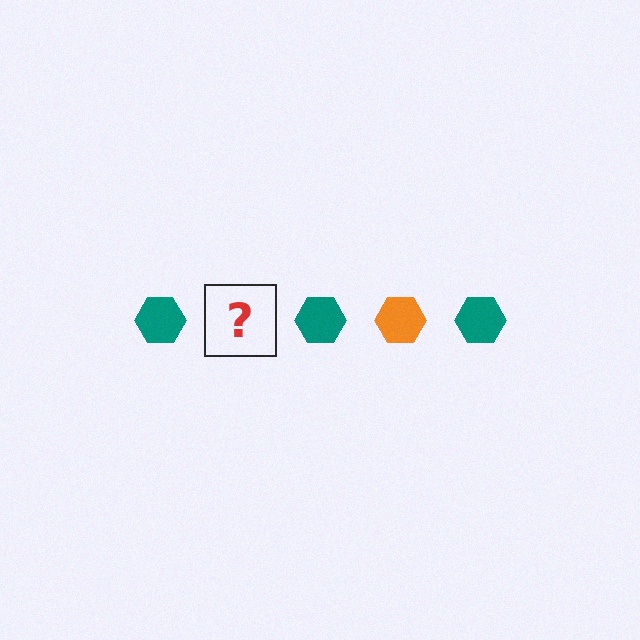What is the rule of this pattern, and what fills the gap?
The rule is that the pattern cycles through teal, orange hexagons. The gap should be filled with an orange hexagon.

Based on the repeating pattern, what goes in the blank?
The blank should be an orange hexagon.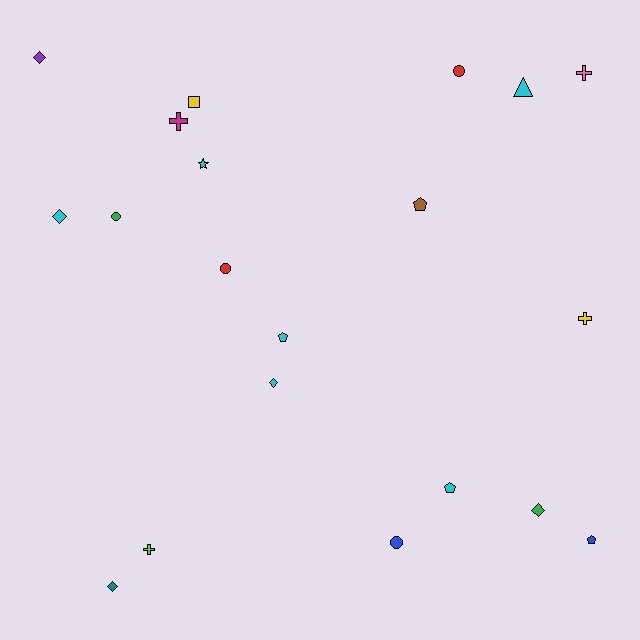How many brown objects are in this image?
There is 1 brown object.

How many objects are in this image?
There are 20 objects.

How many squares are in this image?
There is 1 square.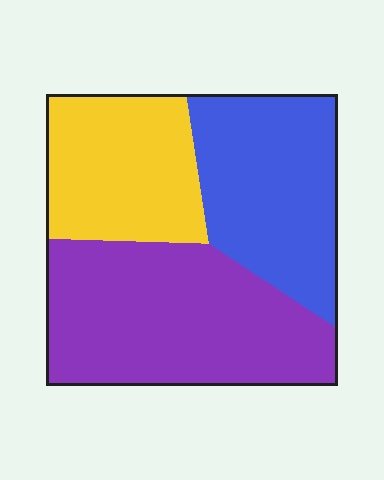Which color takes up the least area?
Yellow, at roughly 25%.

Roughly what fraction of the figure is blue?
Blue covers around 30% of the figure.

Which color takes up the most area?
Purple, at roughly 45%.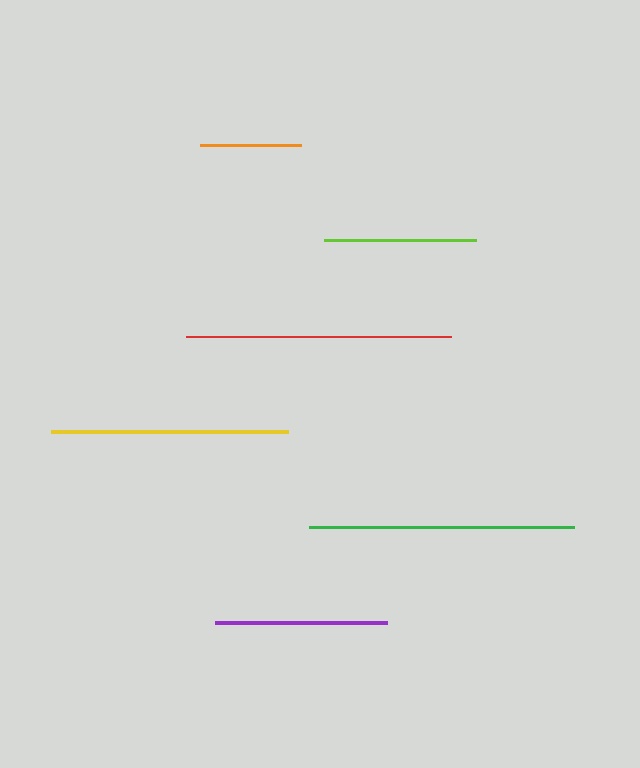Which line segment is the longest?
The red line is the longest at approximately 264 pixels.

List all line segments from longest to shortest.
From longest to shortest: red, green, yellow, purple, lime, orange.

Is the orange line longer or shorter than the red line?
The red line is longer than the orange line.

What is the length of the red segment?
The red segment is approximately 264 pixels long.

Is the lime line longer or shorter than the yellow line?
The yellow line is longer than the lime line.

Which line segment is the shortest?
The orange line is the shortest at approximately 101 pixels.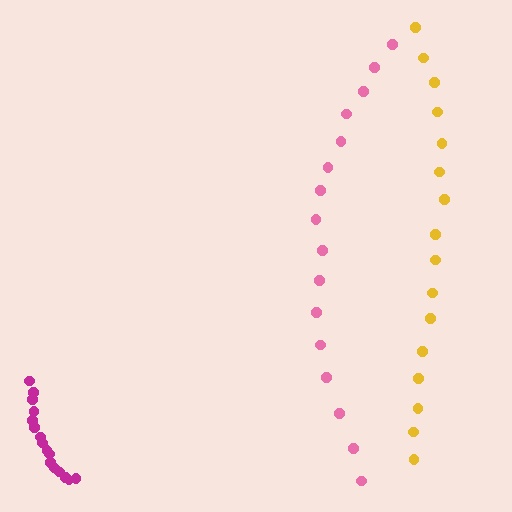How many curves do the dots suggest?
There are 3 distinct paths.